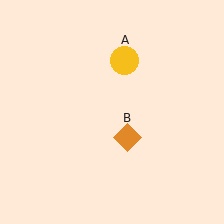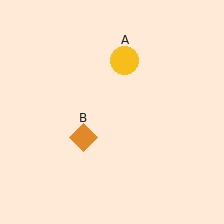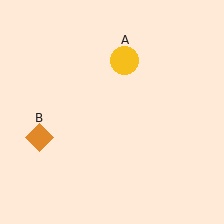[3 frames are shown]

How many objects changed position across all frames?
1 object changed position: orange diamond (object B).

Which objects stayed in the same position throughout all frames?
Yellow circle (object A) remained stationary.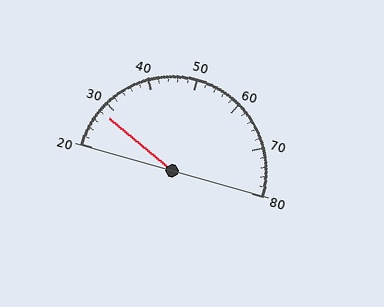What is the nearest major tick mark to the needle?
The nearest major tick mark is 30.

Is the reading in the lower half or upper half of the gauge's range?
The reading is in the lower half of the range (20 to 80).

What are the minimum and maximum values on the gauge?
The gauge ranges from 20 to 80.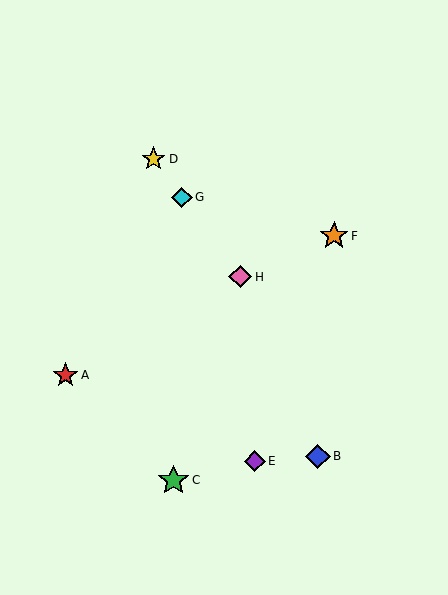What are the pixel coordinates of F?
Object F is at (334, 236).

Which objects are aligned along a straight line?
Objects D, G, H are aligned along a straight line.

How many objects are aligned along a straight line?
3 objects (D, G, H) are aligned along a straight line.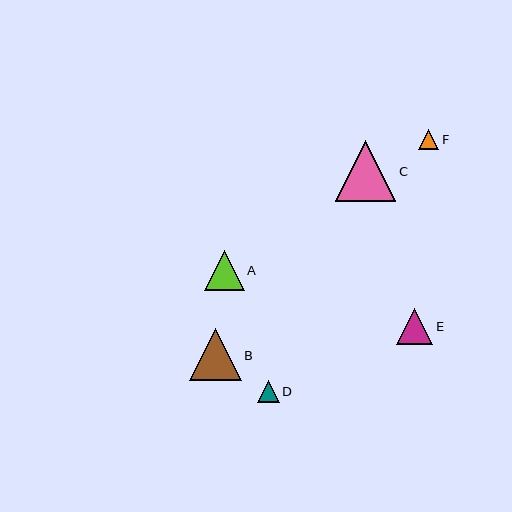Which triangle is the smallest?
Triangle F is the smallest with a size of approximately 20 pixels.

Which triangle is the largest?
Triangle C is the largest with a size of approximately 61 pixels.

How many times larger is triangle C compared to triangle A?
Triangle C is approximately 1.5 times the size of triangle A.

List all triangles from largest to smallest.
From largest to smallest: C, B, A, E, D, F.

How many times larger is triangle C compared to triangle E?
Triangle C is approximately 1.7 times the size of triangle E.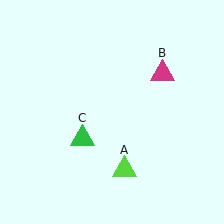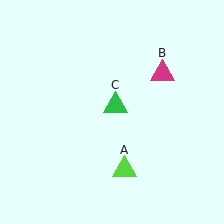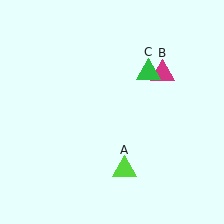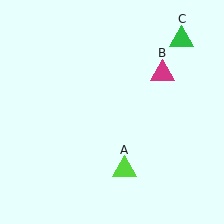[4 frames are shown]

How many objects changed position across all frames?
1 object changed position: green triangle (object C).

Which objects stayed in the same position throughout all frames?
Lime triangle (object A) and magenta triangle (object B) remained stationary.